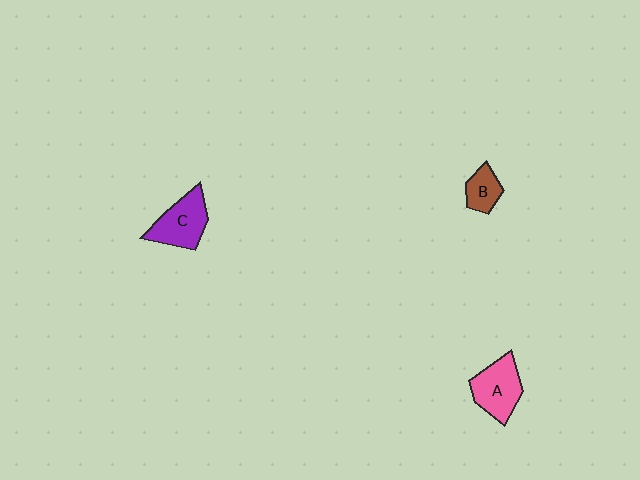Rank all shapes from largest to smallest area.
From largest to smallest: A (pink), C (purple), B (brown).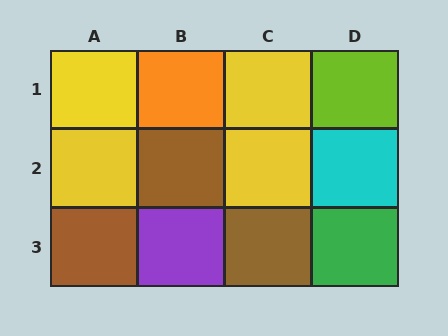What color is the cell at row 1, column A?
Yellow.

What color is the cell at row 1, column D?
Lime.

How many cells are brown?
3 cells are brown.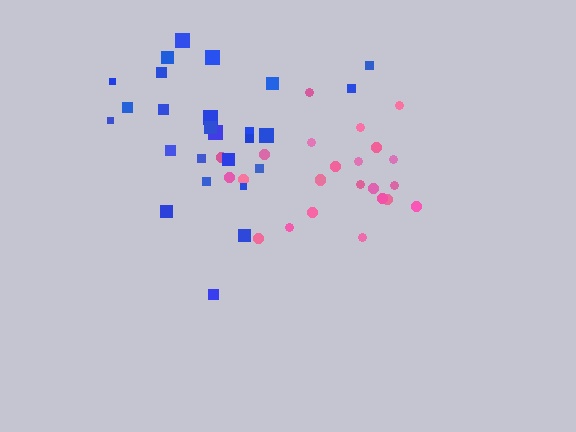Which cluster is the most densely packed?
Pink.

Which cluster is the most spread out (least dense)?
Blue.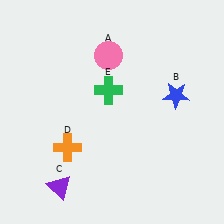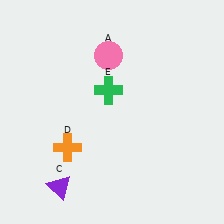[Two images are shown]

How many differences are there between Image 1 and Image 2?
There is 1 difference between the two images.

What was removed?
The blue star (B) was removed in Image 2.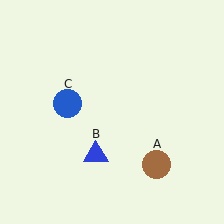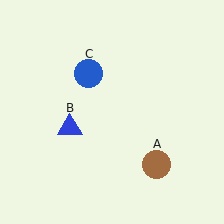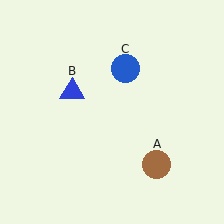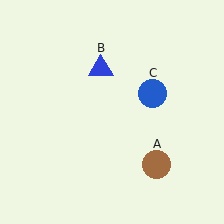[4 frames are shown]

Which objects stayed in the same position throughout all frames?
Brown circle (object A) remained stationary.